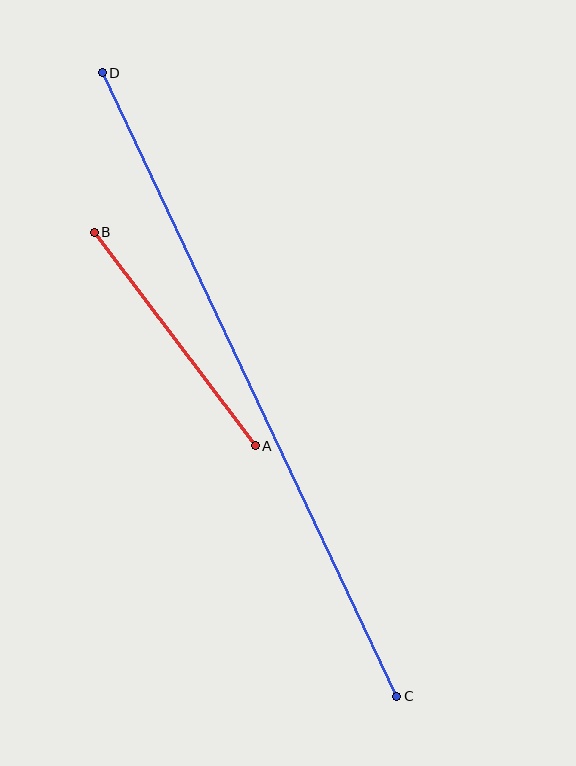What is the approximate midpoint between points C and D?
The midpoint is at approximately (249, 385) pixels.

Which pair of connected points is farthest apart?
Points C and D are farthest apart.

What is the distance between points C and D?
The distance is approximately 689 pixels.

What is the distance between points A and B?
The distance is approximately 267 pixels.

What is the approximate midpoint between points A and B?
The midpoint is at approximately (175, 339) pixels.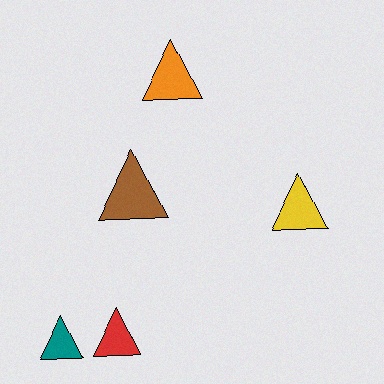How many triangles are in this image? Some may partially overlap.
There are 5 triangles.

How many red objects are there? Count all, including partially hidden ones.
There is 1 red object.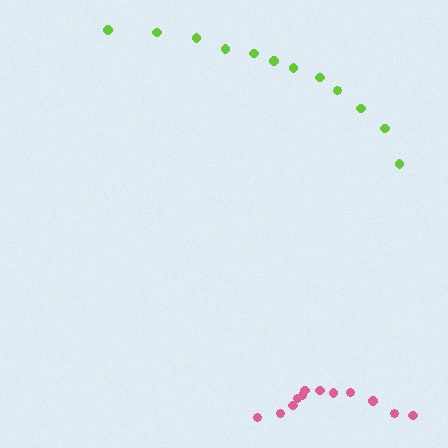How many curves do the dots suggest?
There are 2 distinct paths.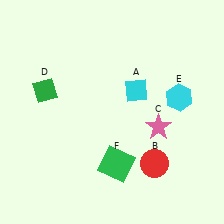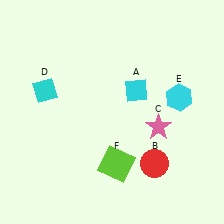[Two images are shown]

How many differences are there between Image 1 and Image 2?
There are 2 differences between the two images.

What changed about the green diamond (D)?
In Image 1, D is green. In Image 2, it changed to cyan.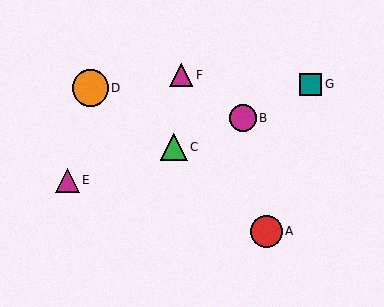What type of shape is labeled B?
Shape B is a magenta circle.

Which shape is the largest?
The orange circle (labeled D) is the largest.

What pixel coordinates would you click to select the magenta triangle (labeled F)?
Click at (181, 75) to select the magenta triangle F.